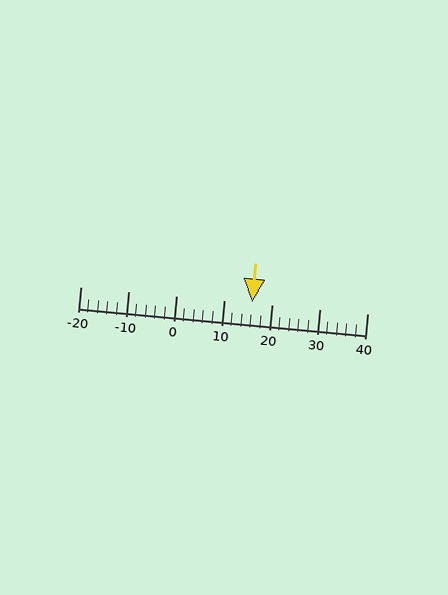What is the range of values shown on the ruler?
The ruler shows values from -20 to 40.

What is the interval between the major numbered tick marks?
The major tick marks are spaced 10 units apart.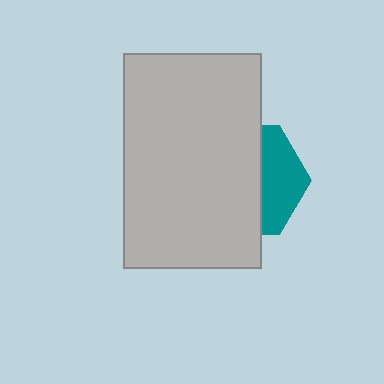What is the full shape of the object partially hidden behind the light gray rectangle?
The partially hidden object is a teal hexagon.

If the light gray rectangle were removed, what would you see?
You would see the complete teal hexagon.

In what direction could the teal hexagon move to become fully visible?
The teal hexagon could move right. That would shift it out from behind the light gray rectangle entirely.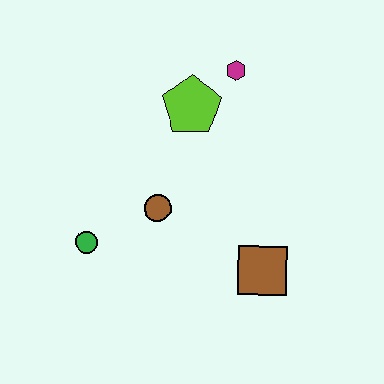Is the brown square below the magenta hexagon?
Yes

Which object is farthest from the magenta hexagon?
The green circle is farthest from the magenta hexagon.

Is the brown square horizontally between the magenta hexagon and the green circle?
No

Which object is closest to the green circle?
The brown circle is closest to the green circle.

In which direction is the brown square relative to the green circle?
The brown square is to the right of the green circle.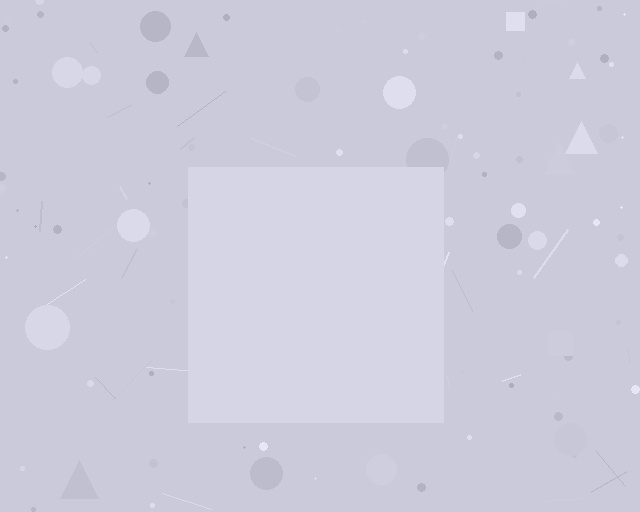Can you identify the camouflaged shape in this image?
The camouflaged shape is a square.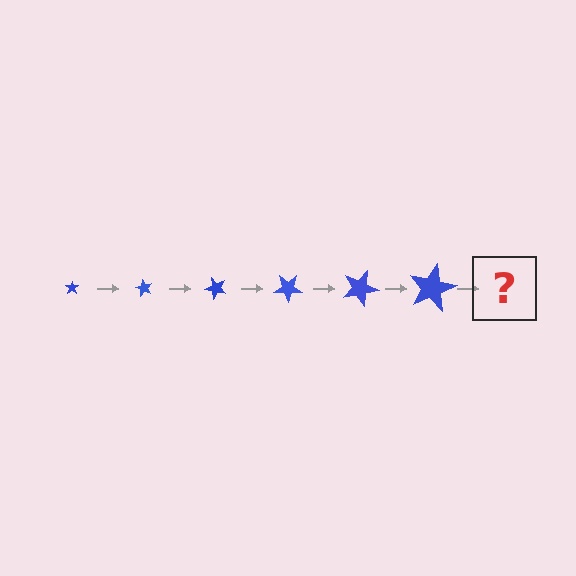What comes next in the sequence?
The next element should be a star, larger than the previous one and rotated 360 degrees from the start.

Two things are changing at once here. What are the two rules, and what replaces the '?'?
The two rules are that the star grows larger each step and it rotates 60 degrees each step. The '?' should be a star, larger than the previous one and rotated 360 degrees from the start.